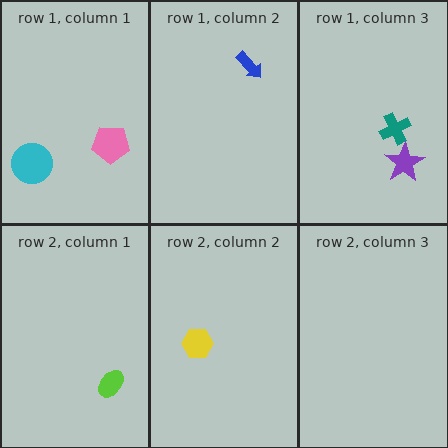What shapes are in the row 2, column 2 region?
The yellow hexagon.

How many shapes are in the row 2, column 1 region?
1.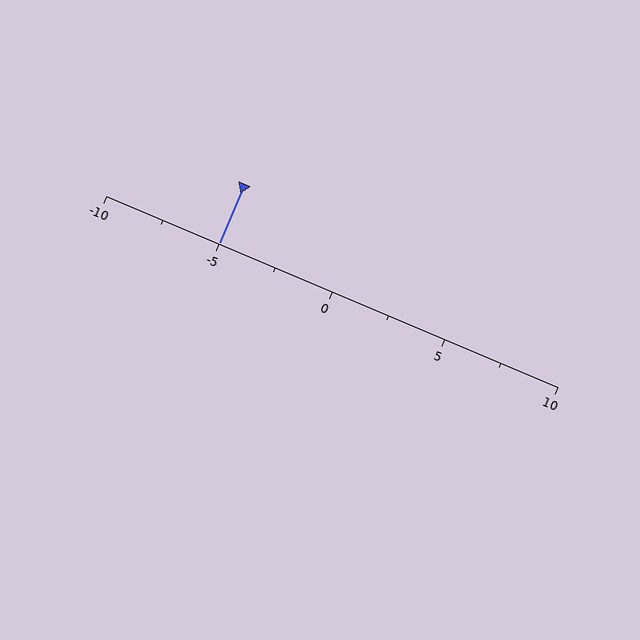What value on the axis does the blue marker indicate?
The marker indicates approximately -5.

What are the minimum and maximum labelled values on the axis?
The axis runs from -10 to 10.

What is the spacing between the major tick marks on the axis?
The major ticks are spaced 5 apart.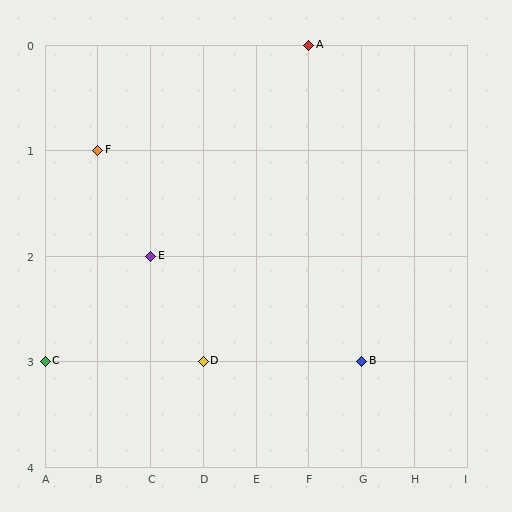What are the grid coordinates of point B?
Point B is at grid coordinates (G, 3).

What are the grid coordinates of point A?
Point A is at grid coordinates (F, 0).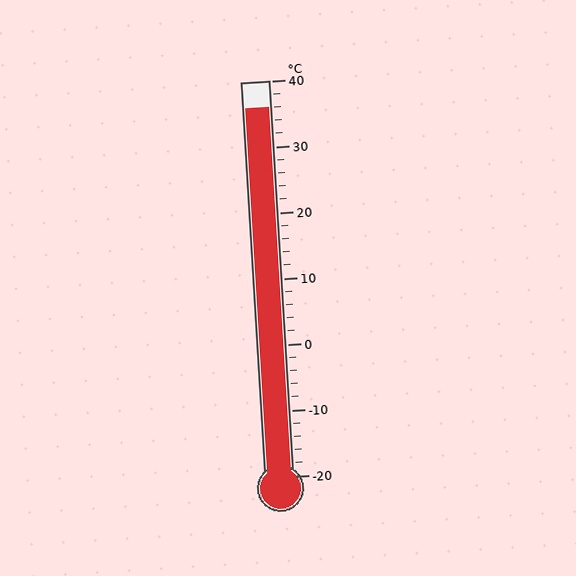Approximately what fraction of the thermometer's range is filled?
The thermometer is filled to approximately 95% of its range.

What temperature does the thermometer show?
The thermometer shows approximately 36°C.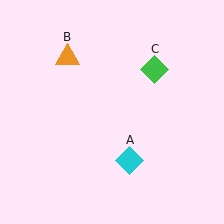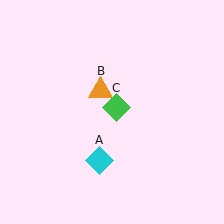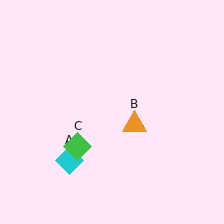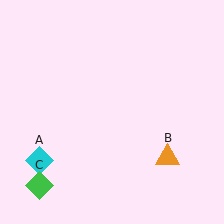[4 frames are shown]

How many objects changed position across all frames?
3 objects changed position: cyan diamond (object A), orange triangle (object B), green diamond (object C).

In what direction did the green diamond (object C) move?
The green diamond (object C) moved down and to the left.